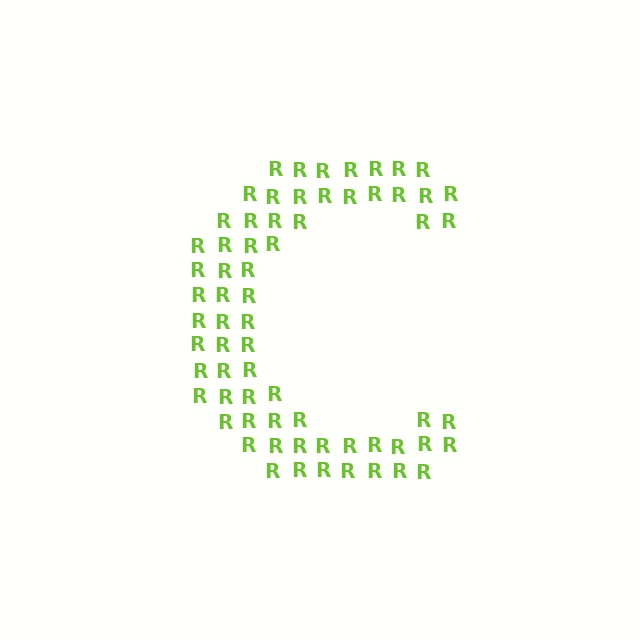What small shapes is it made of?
It is made of small letter R's.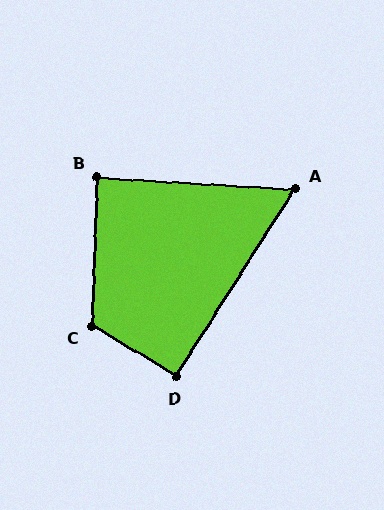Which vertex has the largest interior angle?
C, at approximately 119 degrees.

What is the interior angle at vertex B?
Approximately 88 degrees (approximately right).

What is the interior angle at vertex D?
Approximately 92 degrees (approximately right).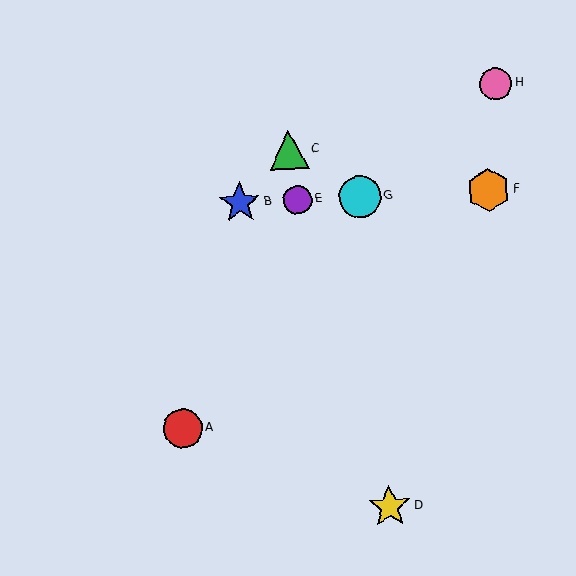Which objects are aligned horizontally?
Objects B, E, F, G are aligned horizontally.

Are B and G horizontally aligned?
Yes, both are at y≈203.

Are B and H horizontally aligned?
No, B is at y≈203 and H is at y≈84.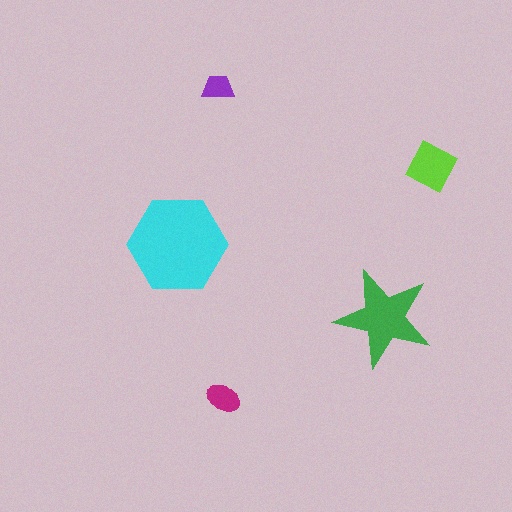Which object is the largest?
The cyan hexagon.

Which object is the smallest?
The purple trapezoid.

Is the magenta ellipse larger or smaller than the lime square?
Smaller.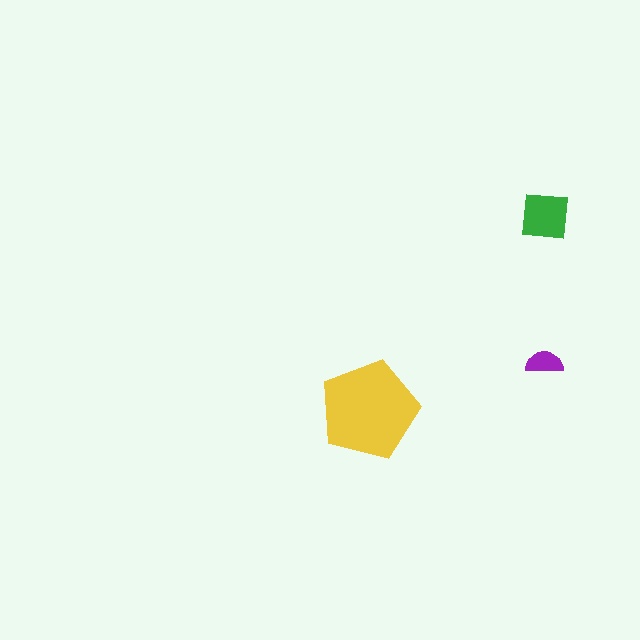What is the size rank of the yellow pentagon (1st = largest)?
1st.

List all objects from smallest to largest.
The purple semicircle, the green square, the yellow pentagon.